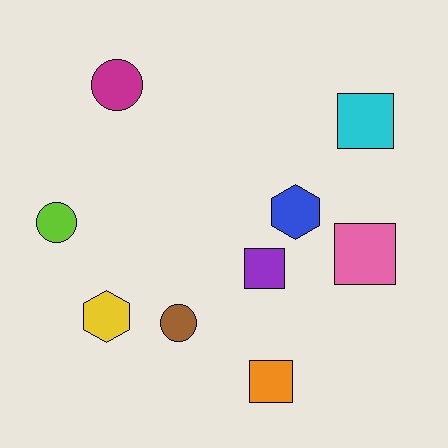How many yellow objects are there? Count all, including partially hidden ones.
There is 1 yellow object.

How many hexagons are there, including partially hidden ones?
There are 2 hexagons.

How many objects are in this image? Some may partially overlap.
There are 9 objects.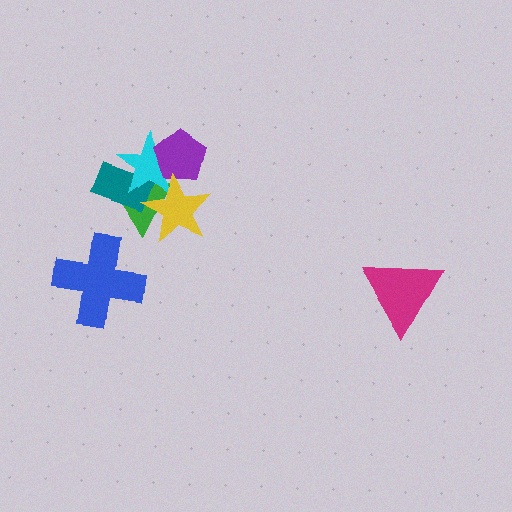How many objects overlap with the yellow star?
3 objects overlap with the yellow star.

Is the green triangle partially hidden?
Yes, it is partially covered by another shape.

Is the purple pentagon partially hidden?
Yes, it is partially covered by another shape.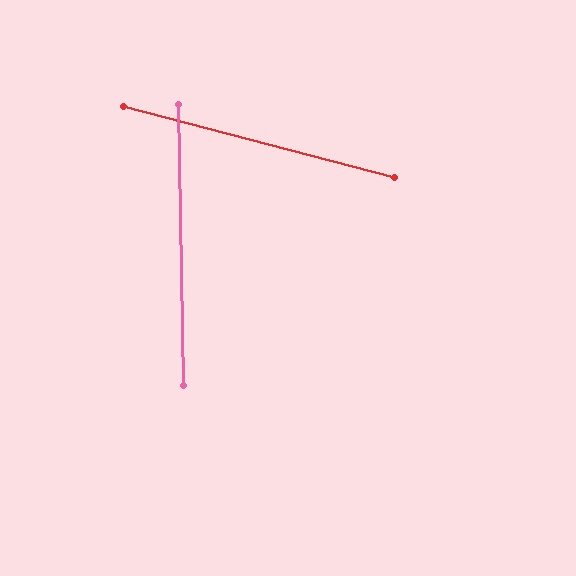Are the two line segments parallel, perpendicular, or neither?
Neither parallel nor perpendicular — they differ by about 74°.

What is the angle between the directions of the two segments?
Approximately 74 degrees.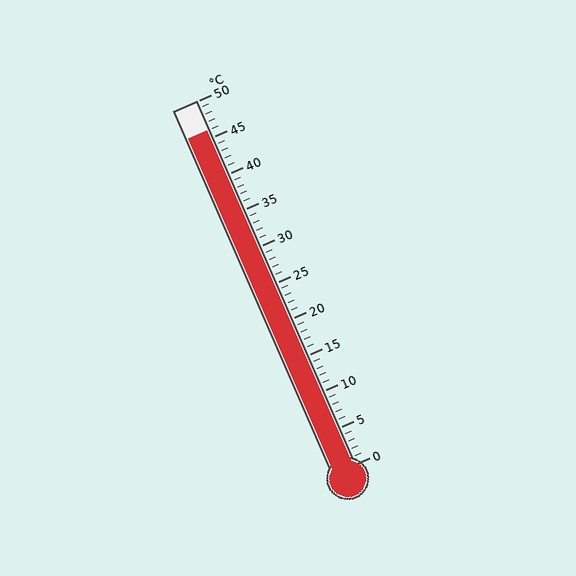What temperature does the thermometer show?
The thermometer shows approximately 46°C.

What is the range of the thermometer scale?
The thermometer scale ranges from 0°C to 50°C.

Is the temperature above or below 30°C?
The temperature is above 30°C.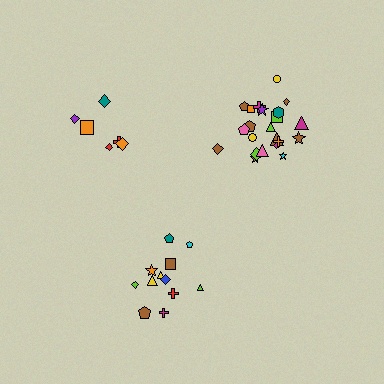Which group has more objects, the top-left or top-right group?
The top-right group.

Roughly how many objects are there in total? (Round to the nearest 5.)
Roughly 40 objects in total.